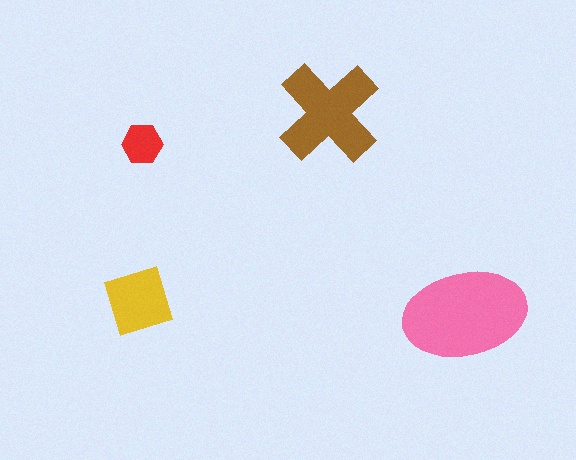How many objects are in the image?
There are 4 objects in the image.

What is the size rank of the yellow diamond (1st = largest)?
3rd.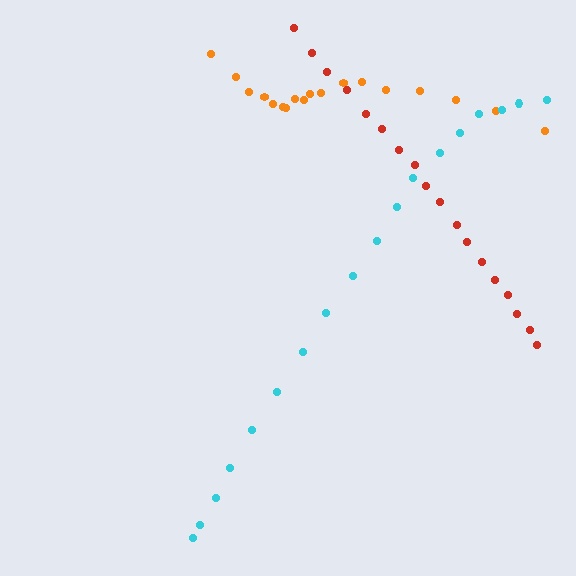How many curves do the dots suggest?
There are 3 distinct paths.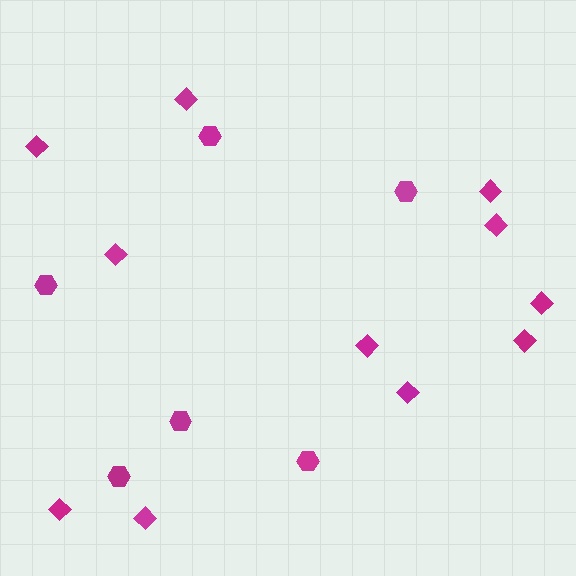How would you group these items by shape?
There are 2 groups: one group of hexagons (6) and one group of diamonds (11).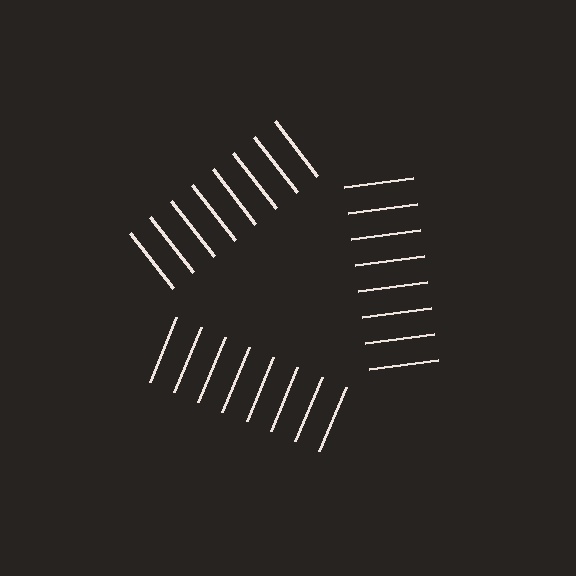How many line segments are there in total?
24 — 8 along each of the 3 edges.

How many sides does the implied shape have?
3 sides — the line-ends trace a triangle.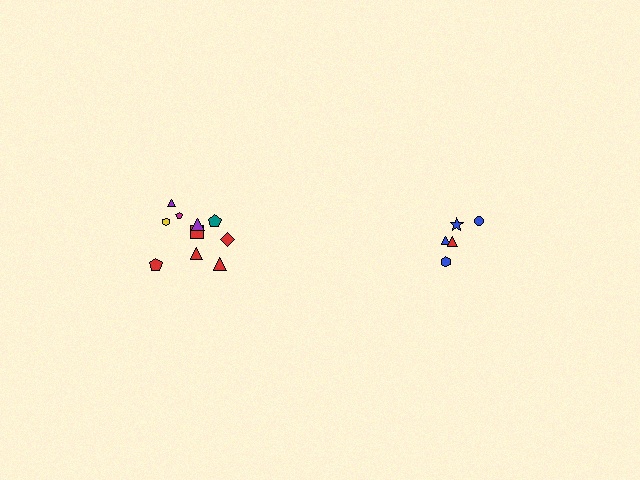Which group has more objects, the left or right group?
The left group.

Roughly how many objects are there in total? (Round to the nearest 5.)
Roughly 15 objects in total.